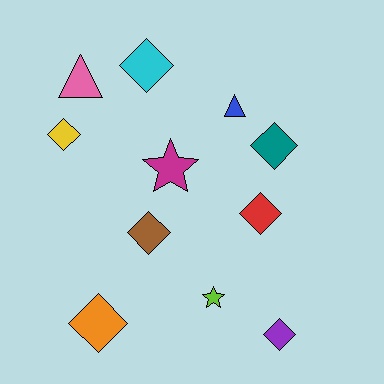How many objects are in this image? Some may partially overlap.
There are 11 objects.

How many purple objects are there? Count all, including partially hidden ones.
There is 1 purple object.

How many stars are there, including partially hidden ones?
There are 2 stars.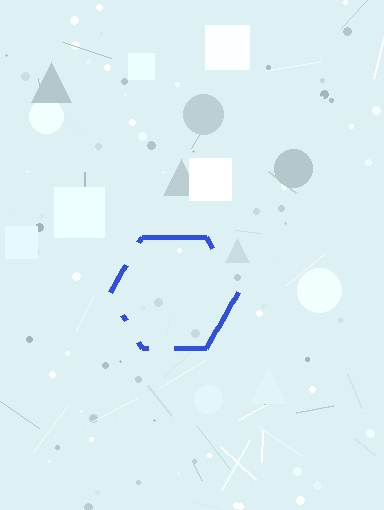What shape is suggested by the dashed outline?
The dashed outline suggests a hexagon.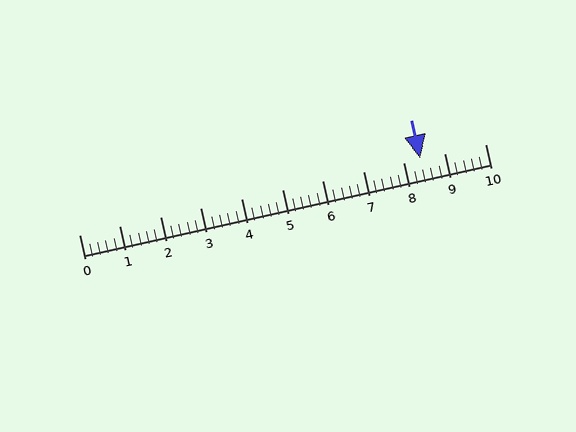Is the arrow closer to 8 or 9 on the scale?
The arrow is closer to 8.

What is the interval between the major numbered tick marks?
The major tick marks are spaced 1 units apart.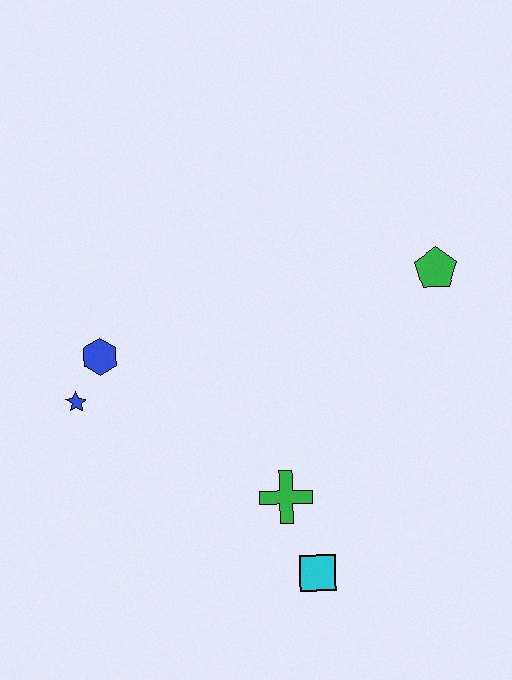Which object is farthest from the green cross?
The green pentagon is farthest from the green cross.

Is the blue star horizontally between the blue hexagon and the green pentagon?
No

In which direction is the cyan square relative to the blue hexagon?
The cyan square is below the blue hexagon.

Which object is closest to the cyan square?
The green cross is closest to the cyan square.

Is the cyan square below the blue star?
Yes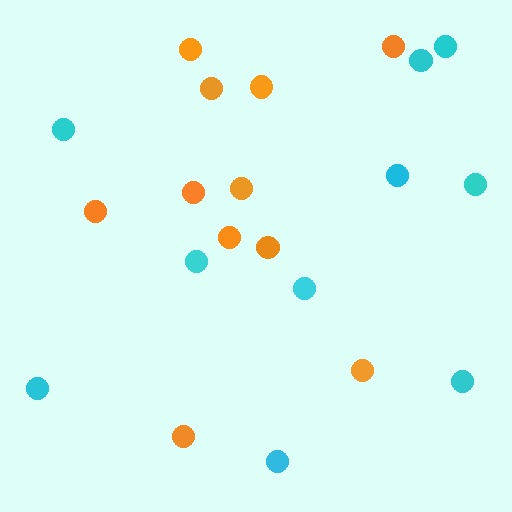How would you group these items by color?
There are 2 groups: one group of orange circles (11) and one group of cyan circles (10).